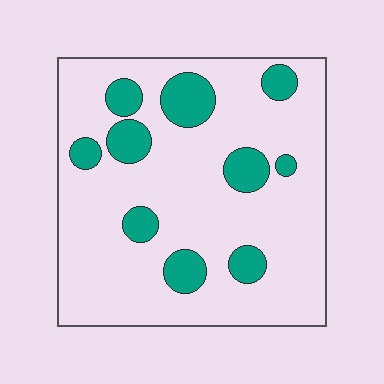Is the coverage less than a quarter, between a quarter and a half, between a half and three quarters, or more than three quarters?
Less than a quarter.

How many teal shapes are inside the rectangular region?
10.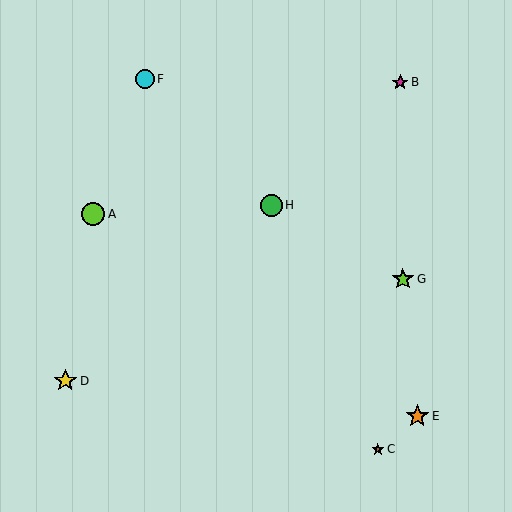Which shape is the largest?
The lime circle (labeled A) is the largest.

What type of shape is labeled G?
Shape G is a lime star.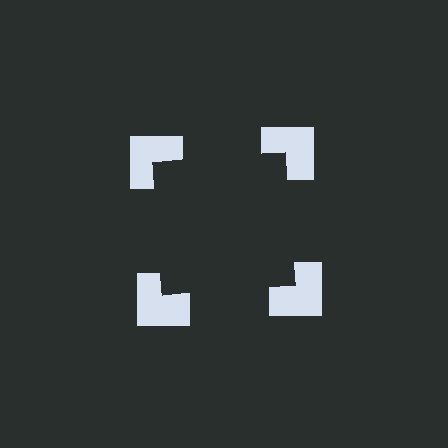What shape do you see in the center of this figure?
An illusory square — its edges are inferred from the aligned wedge cuts in the notched squares, not physically drawn.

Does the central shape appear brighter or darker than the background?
It typically appears slightly darker than the background, even though no actual brightness change is drawn.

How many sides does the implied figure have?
4 sides.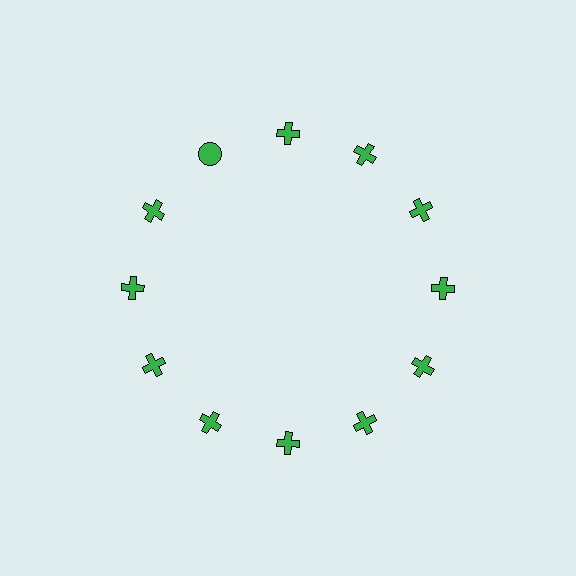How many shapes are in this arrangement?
There are 12 shapes arranged in a ring pattern.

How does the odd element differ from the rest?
It has a different shape: circle instead of cross.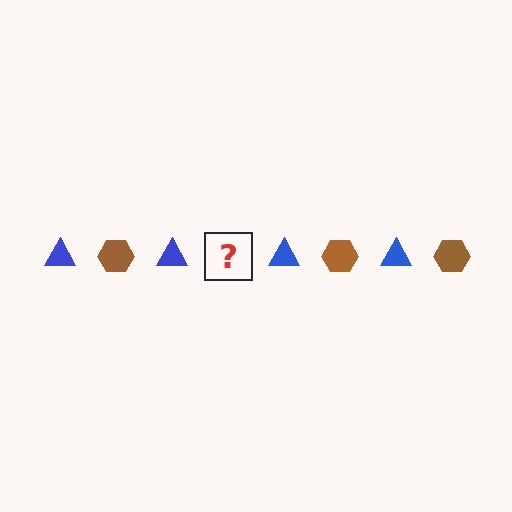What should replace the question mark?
The question mark should be replaced with a brown hexagon.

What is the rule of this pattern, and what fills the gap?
The rule is that the pattern alternates between blue triangle and brown hexagon. The gap should be filled with a brown hexagon.